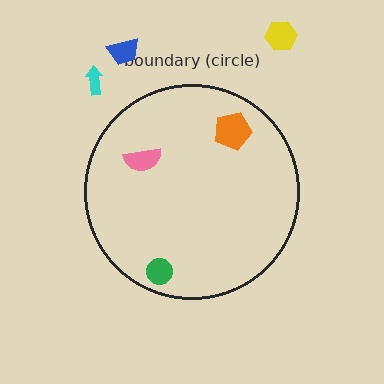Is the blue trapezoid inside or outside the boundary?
Outside.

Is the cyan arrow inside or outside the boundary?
Outside.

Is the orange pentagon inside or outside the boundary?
Inside.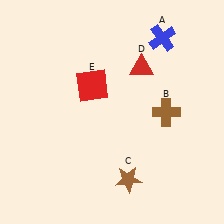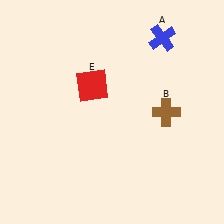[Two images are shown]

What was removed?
The brown star (C), the red triangle (D) were removed in Image 2.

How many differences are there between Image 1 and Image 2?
There are 2 differences between the two images.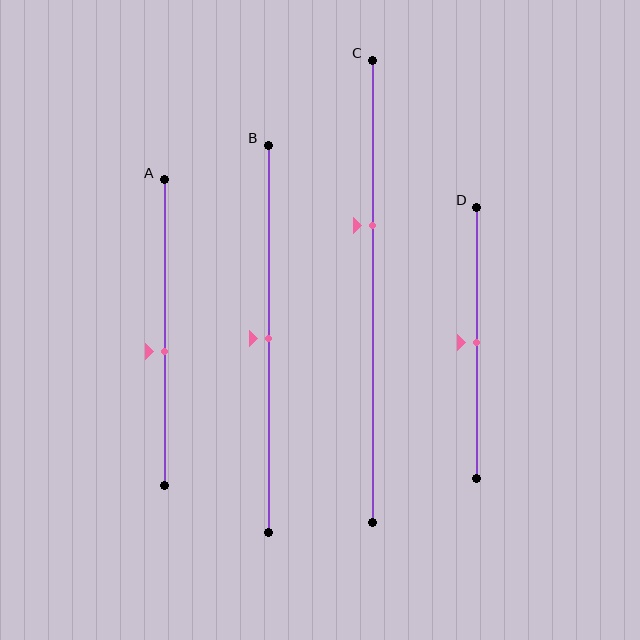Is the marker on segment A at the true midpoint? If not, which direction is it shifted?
No, the marker on segment A is shifted downward by about 6% of the segment length.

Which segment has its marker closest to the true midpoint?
Segment B has its marker closest to the true midpoint.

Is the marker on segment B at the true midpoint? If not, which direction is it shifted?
Yes, the marker on segment B is at the true midpoint.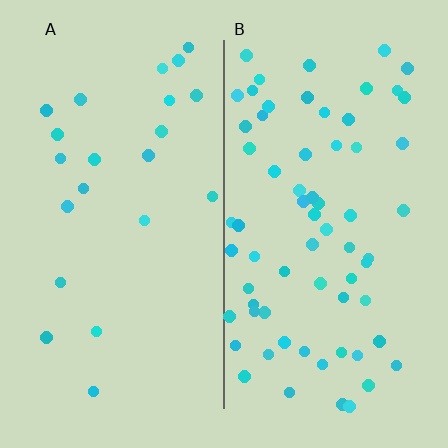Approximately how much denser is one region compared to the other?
Approximately 3.1× — region B over region A.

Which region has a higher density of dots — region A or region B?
B (the right).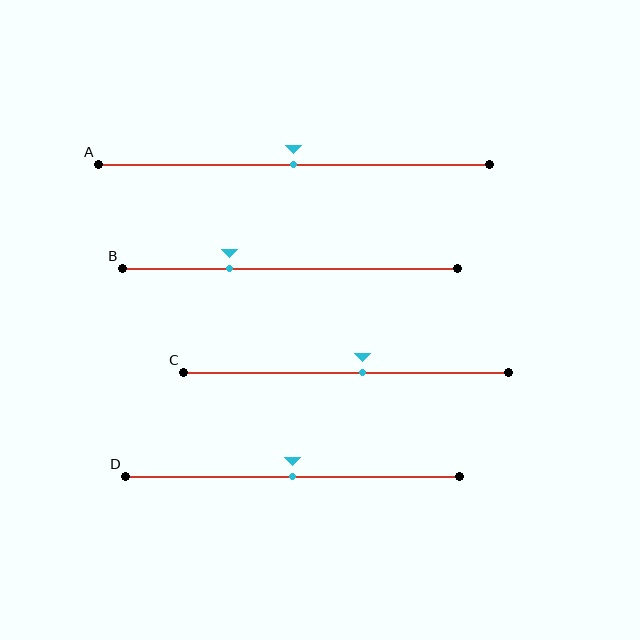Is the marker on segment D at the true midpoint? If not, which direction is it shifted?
Yes, the marker on segment D is at the true midpoint.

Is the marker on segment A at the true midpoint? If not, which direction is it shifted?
Yes, the marker on segment A is at the true midpoint.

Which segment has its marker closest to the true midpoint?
Segment A has its marker closest to the true midpoint.